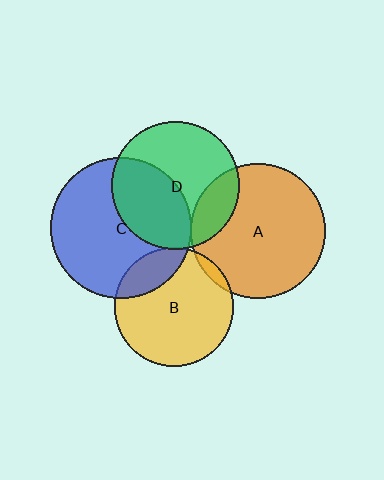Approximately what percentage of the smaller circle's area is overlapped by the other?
Approximately 5%.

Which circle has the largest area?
Circle C (blue).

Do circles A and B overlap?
Yes.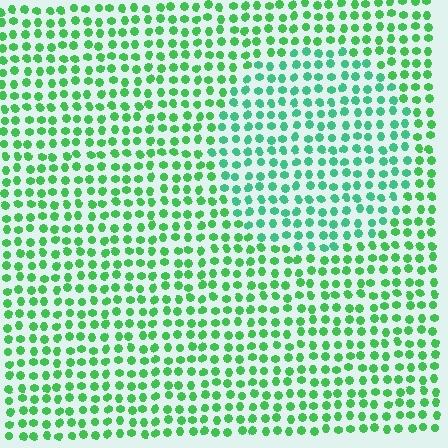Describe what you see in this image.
The image is filled with small green elements in a uniform arrangement. A circle-shaped region is visible where the elements are tinted to a slightly different hue, forming a subtle color boundary.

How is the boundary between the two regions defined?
The boundary is defined purely by a slight shift in hue (about 25 degrees). Spacing, size, and orientation are identical on both sides.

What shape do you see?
I see a circle.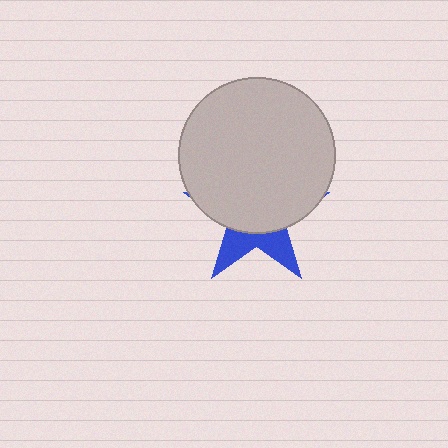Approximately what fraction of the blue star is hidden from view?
Roughly 69% of the blue star is hidden behind the light gray circle.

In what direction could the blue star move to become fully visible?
The blue star could move down. That would shift it out from behind the light gray circle entirely.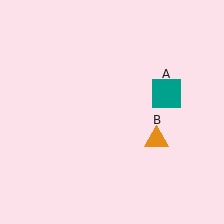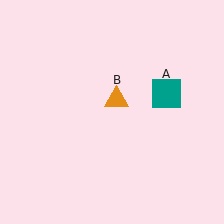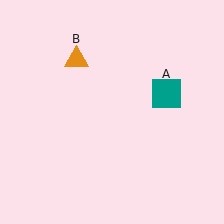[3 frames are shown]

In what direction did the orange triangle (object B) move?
The orange triangle (object B) moved up and to the left.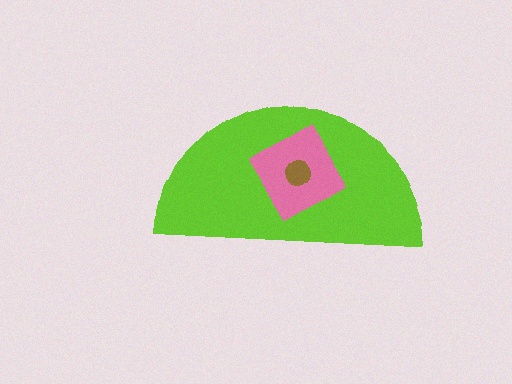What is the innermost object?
The brown circle.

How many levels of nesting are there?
3.